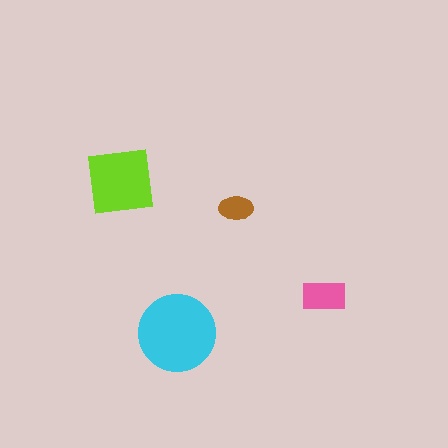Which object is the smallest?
The brown ellipse.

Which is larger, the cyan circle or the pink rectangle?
The cyan circle.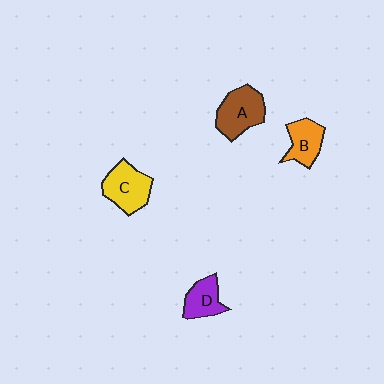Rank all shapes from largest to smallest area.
From largest to smallest: A (brown), C (yellow), B (orange), D (purple).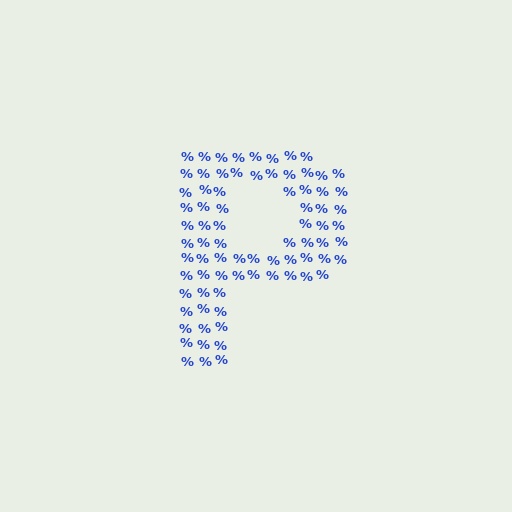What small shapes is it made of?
It is made of small percent signs.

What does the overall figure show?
The overall figure shows the letter P.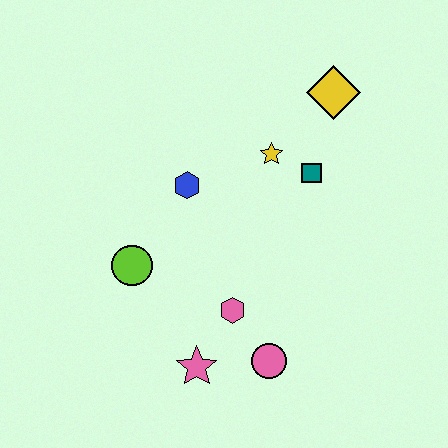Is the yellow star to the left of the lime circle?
No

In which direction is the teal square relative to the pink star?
The teal square is above the pink star.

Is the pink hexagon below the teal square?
Yes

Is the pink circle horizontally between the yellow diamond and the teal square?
No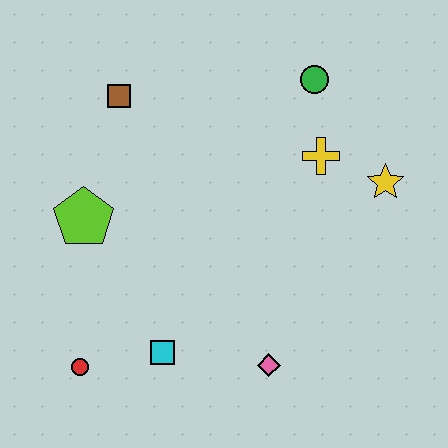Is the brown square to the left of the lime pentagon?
No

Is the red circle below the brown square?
Yes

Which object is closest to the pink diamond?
The cyan square is closest to the pink diamond.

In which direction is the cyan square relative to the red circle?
The cyan square is to the right of the red circle.